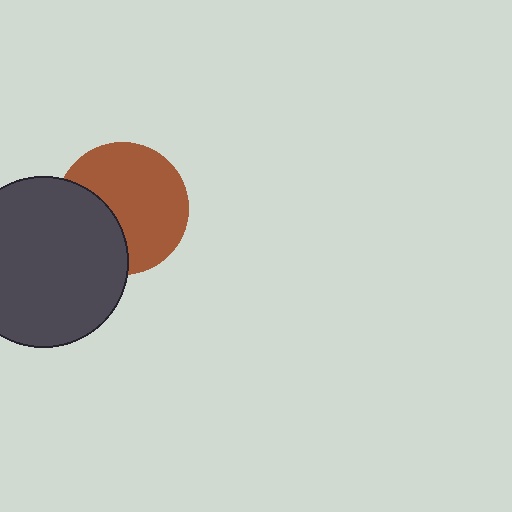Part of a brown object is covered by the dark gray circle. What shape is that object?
It is a circle.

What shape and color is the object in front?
The object in front is a dark gray circle.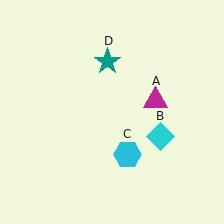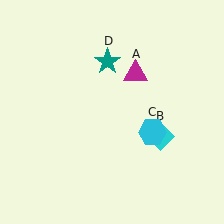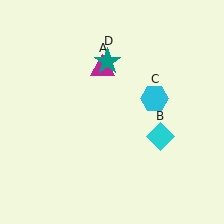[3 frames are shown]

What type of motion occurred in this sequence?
The magenta triangle (object A), cyan hexagon (object C) rotated counterclockwise around the center of the scene.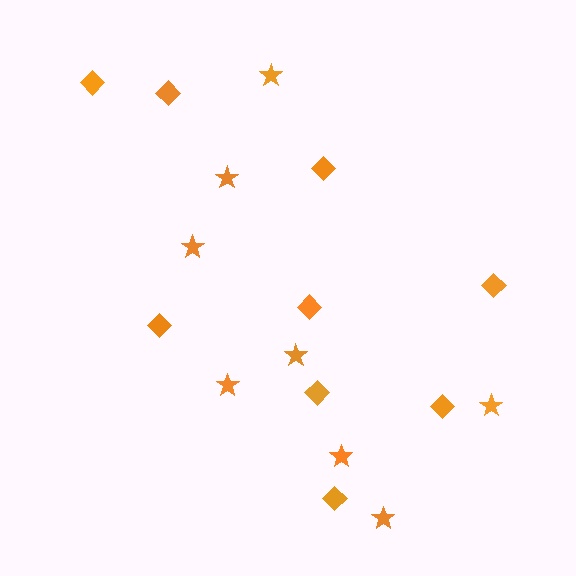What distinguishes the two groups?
There are 2 groups: one group of stars (8) and one group of diamonds (9).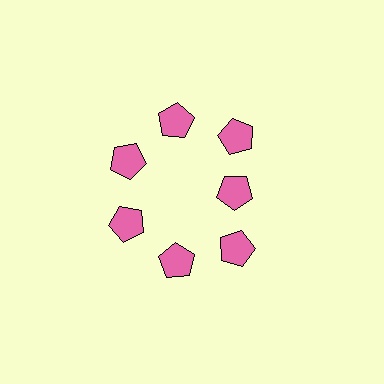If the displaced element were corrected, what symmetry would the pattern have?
It would have 7-fold rotational symmetry — the pattern would map onto itself every 51 degrees.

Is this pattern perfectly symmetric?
No. The 7 pink pentagons are arranged in a ring, but one element near the 3 o'clock position is pulled inward toward the center, breaking the 7-fold rotational symmetry.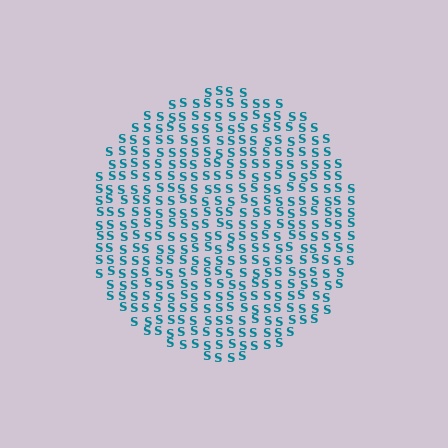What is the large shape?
The large shape is a circle.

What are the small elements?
The small elements are letter S's.